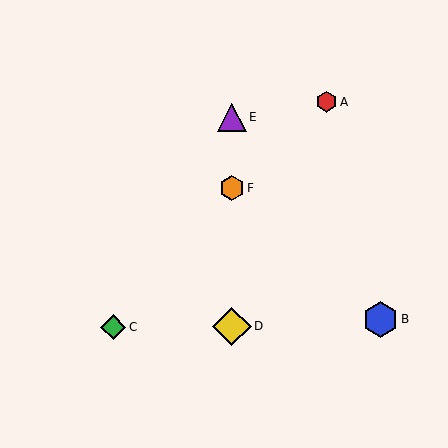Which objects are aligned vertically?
Objects D, E, F are aligned vertically.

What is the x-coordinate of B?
Object B is at x≈381.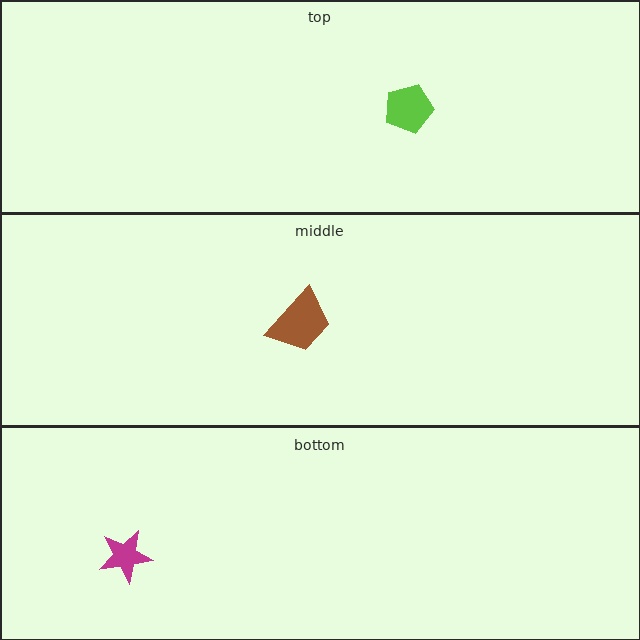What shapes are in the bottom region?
The magenta star.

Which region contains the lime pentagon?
The top region.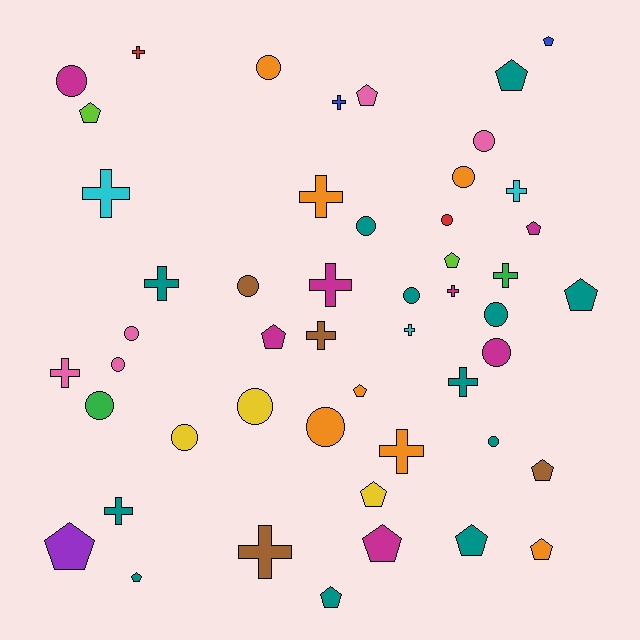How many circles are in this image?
There are 17 circles.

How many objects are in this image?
There are 50 objects.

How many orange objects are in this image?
There are 7 orange objects.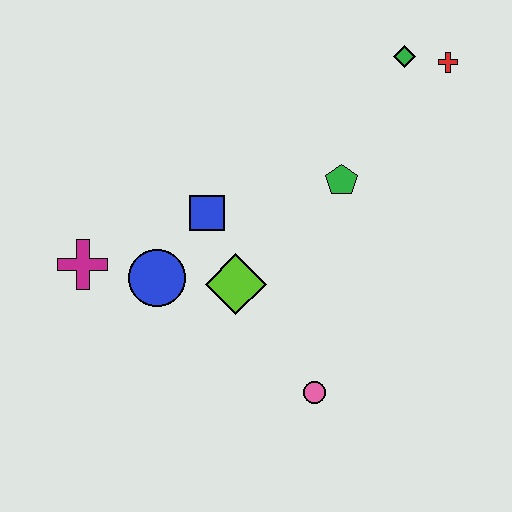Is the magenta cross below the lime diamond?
No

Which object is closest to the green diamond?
The red cross is closest to the green diamond.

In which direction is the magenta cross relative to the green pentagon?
The magenta cross is to the left of the green pentagon.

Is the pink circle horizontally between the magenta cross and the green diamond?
Yes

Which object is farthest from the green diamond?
The magenta cross is farthest from the green diamond.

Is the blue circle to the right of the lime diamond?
No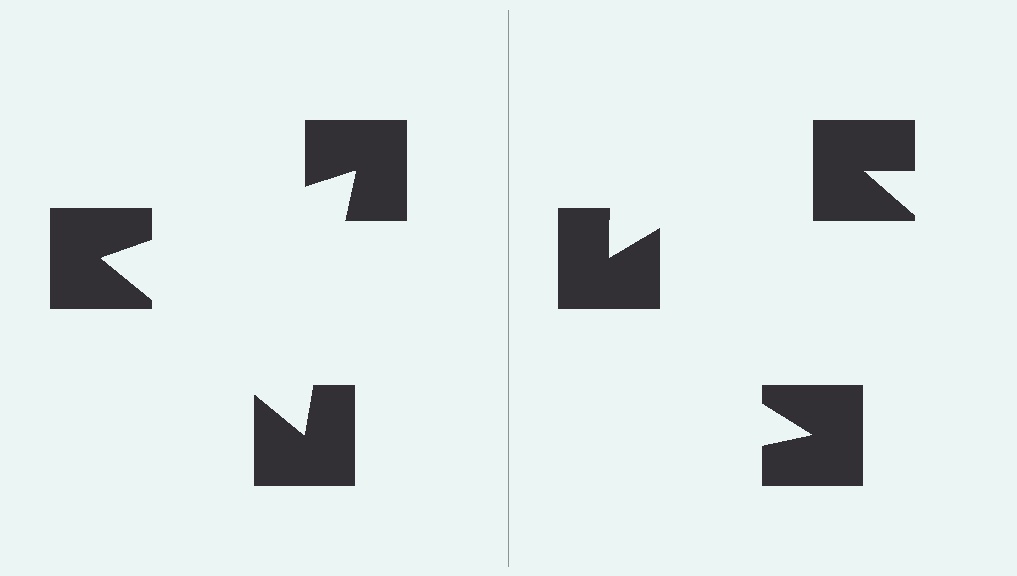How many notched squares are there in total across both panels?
6 — 3 on each side.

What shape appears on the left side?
An illusory triangle.